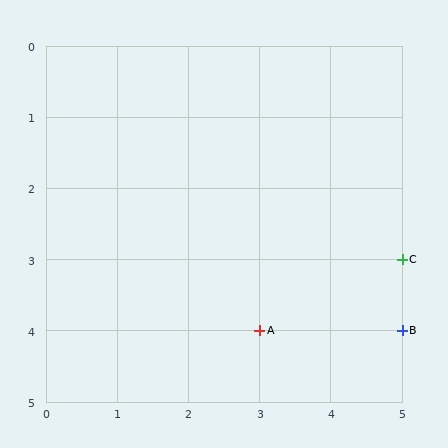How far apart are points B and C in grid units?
Points B and C are 1 row apart.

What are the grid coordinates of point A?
Point A is at grid coordinates (3, 4).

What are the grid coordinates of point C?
Point C is at grid coordinates (5, 3).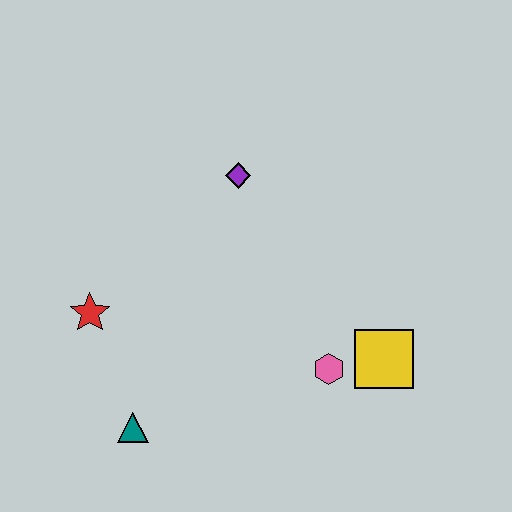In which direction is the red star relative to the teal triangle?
The red star is above the teal triangle.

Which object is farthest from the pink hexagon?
The red star is farthest from the pink hexagon.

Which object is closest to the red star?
The teal triangle is closest to the red star.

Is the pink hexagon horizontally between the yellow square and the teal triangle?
Yes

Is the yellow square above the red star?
No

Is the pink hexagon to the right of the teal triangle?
Yes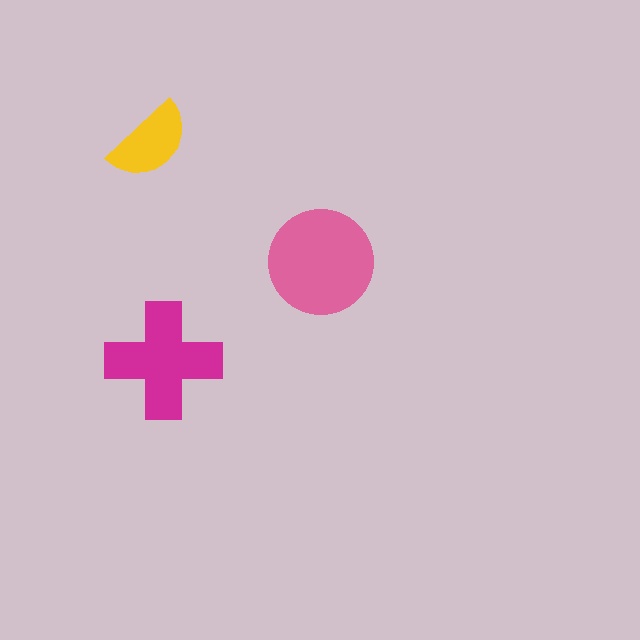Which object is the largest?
The pink circle.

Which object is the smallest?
The yellow semicircle.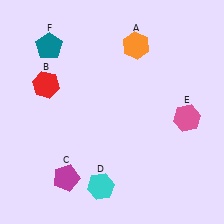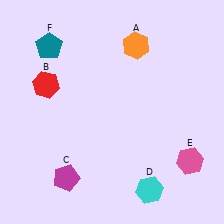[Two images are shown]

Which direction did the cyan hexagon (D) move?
The cyan hexagon (D) moved right.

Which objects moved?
The objects that moved are: the cyan hexagon (D), the pink hexagon (E).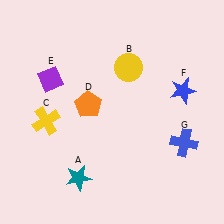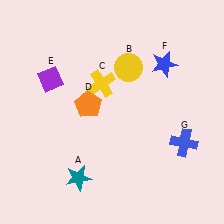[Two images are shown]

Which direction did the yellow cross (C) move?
The yellow cross (C) moved right.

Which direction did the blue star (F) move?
The blue star (F) moved up.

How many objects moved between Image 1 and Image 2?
2 objects moved between the two images.